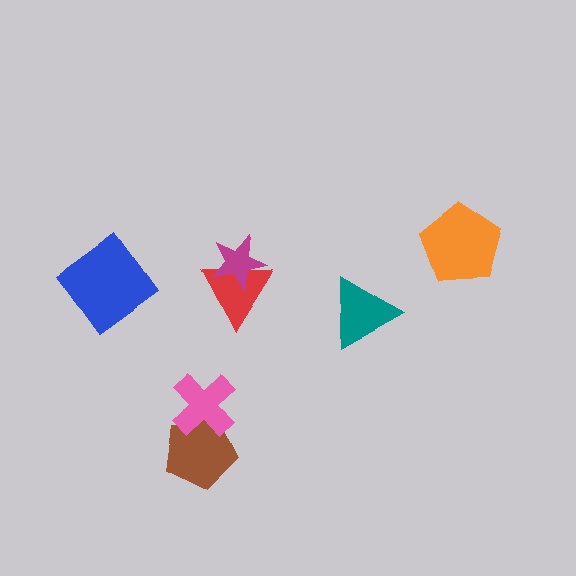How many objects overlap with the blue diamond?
0 objects overlap with the blue diamond.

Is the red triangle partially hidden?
Yes, it is partially covered by another shape.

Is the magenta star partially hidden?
No, no other shape covers it.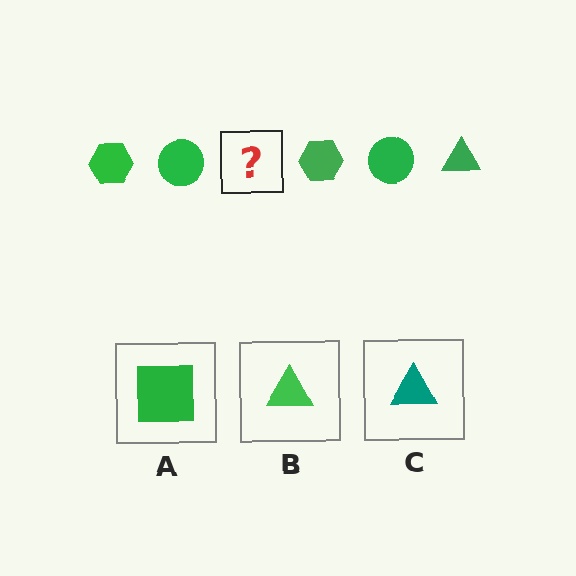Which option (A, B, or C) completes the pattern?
B.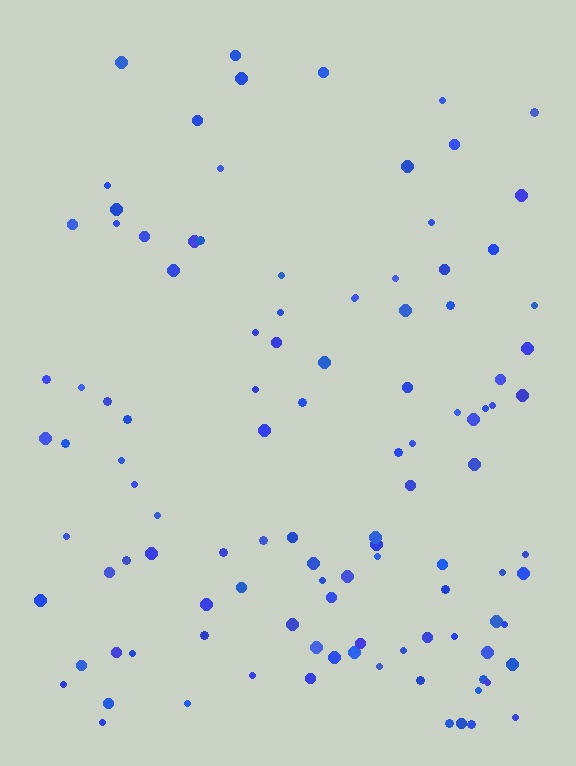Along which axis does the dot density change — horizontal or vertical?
Vertical.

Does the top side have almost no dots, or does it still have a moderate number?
Still a moderate number, just noticeably fewer than the bottom.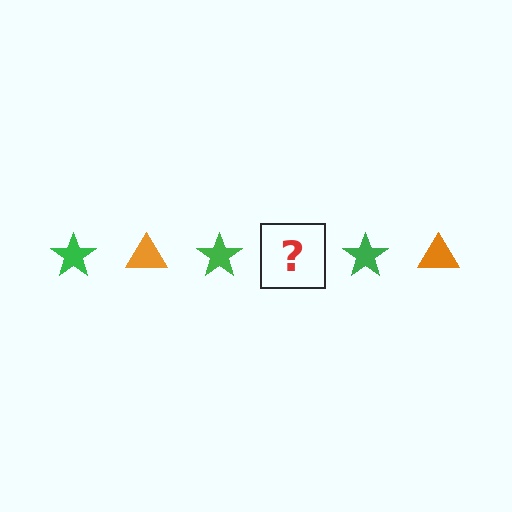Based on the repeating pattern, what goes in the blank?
The blank should be an orange triangle.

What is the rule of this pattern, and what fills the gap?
The rule is that the pattern alternates between green star and orange triangle. The gap should be filled with an orange triangle.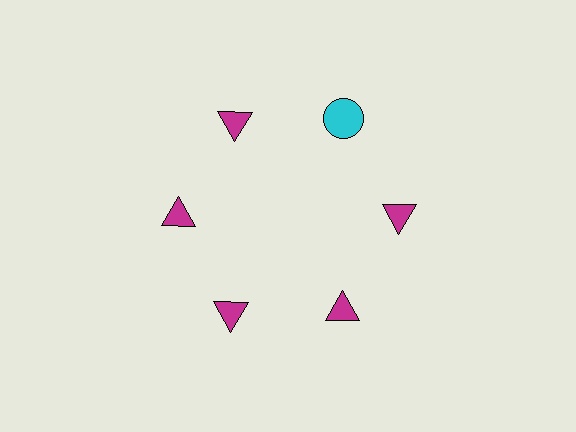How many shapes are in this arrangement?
There are 6 shapes arranged in a ring pattern.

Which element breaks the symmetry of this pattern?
The cyan circle at roughly the 1 o'clock position breaks the symmetry. All other shapes are magenta triangles.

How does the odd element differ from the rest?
It differs in both color (cyan instead of magenta) and shape (circle instead of triangle).